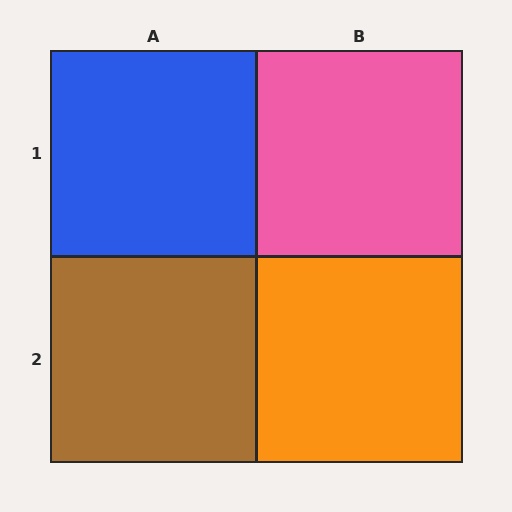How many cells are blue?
1 cell is blue.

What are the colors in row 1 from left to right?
Blue, pink.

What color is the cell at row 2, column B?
Orange.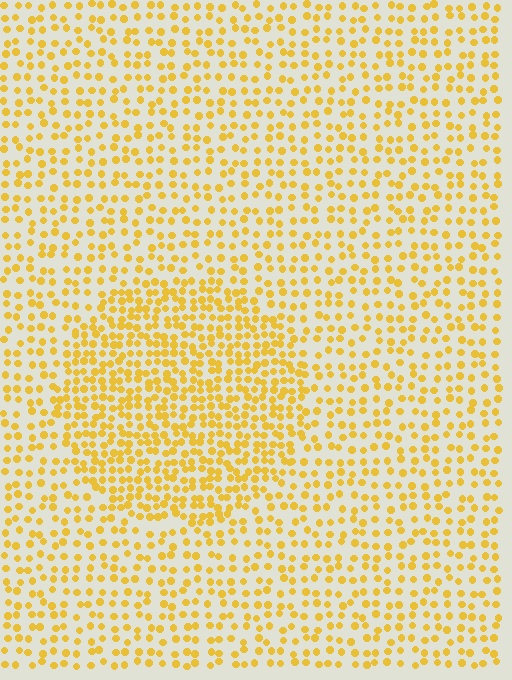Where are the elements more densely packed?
The elements are more densely packed inside the circle boundary.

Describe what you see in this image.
The image contains small yellow elements arranged at two different densities. A circle-shaped region is visible where the elements are more densely packed than the surrounding area.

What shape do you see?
I see a circle.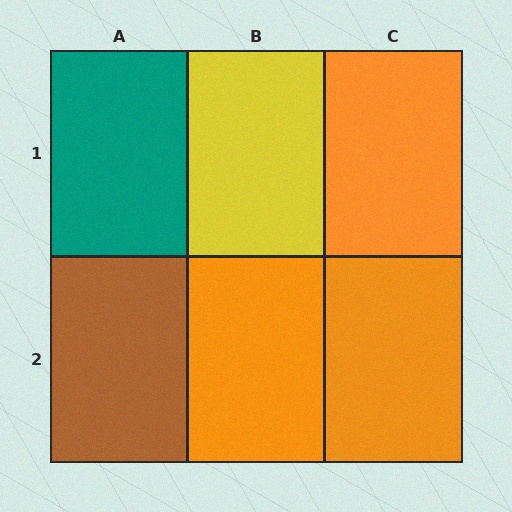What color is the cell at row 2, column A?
Brown.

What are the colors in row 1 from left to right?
Teal, yellow, orange.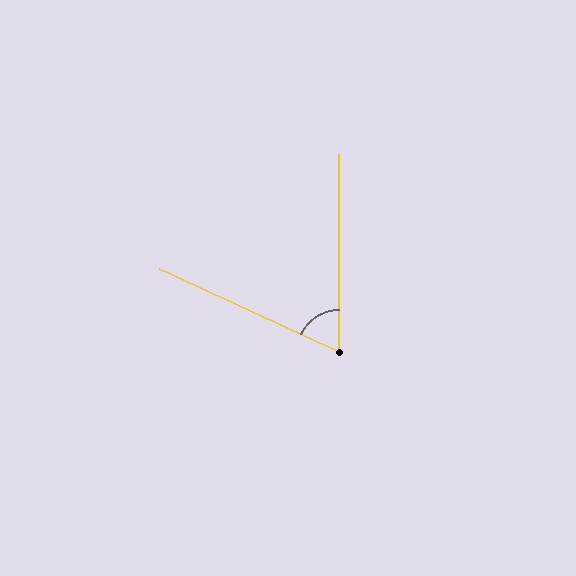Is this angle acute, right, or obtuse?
It is acute.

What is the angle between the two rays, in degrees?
Approximately 65 degrees.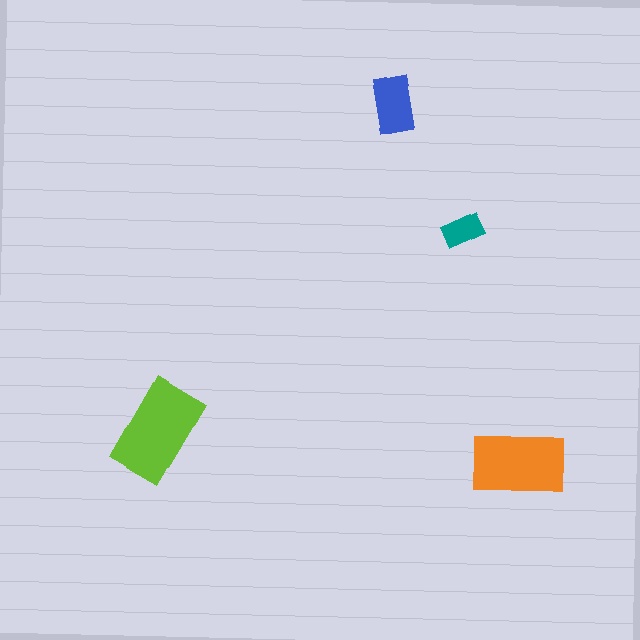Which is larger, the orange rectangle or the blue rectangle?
The orange one.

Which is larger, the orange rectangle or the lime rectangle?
The lime one.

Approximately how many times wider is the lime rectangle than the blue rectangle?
About 1.5 times wider.